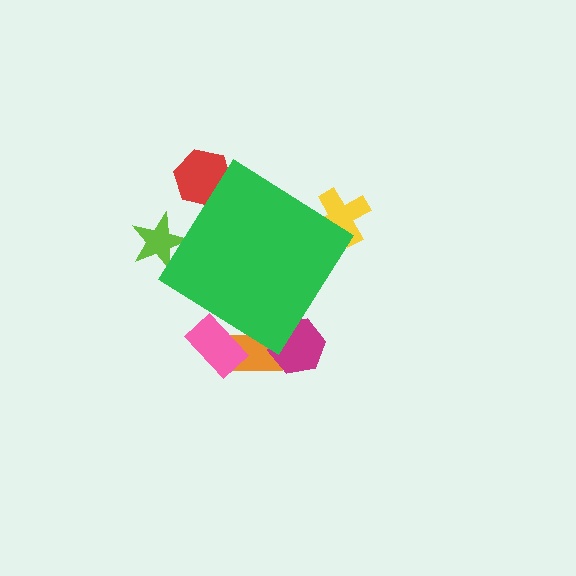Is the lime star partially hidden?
Yes, the lime star is partially hidden behind the green diamond.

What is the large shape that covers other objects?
A green diamond.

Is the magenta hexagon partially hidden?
Yes, the magenta hexagon is partially hidden behind the green diamond.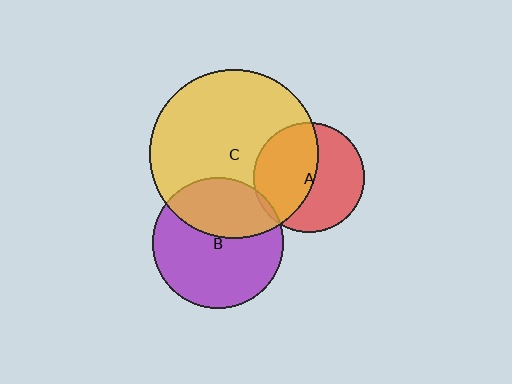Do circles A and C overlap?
Yes.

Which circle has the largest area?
Circle C (yellow).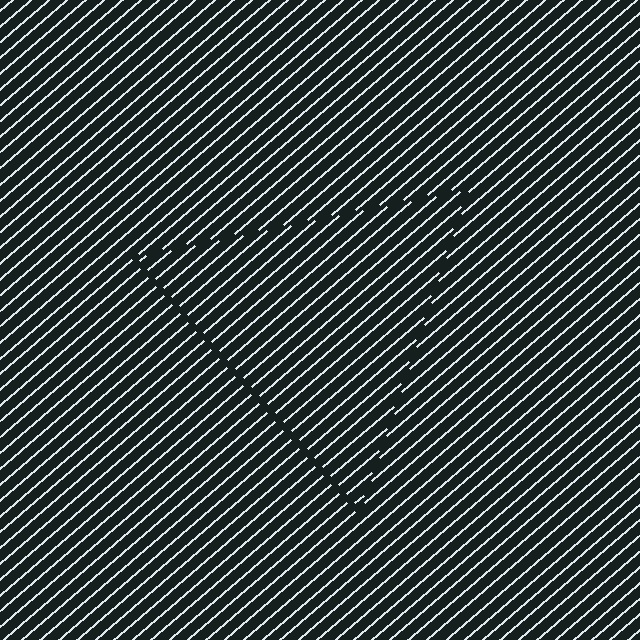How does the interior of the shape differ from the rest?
The interior of the shape contains the same grating, shifted by half a period — the contour is defined by the phase discontinuity where line-ends from the inner and outer gratings abut.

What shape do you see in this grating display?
An illusory triangle. The interior of the shape contains the same grating, shifted by half a period — the contour is defined by the phase discontinuity where line-ends from the inner and outer gratings abut.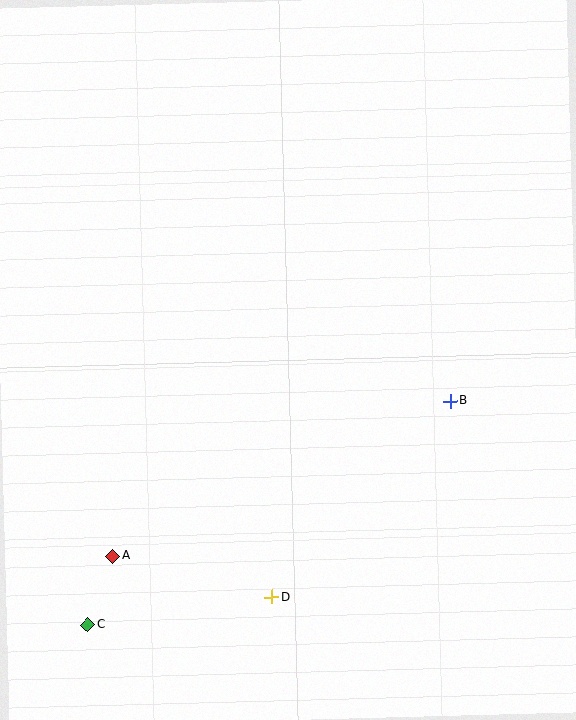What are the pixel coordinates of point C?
Point C is at (88, 625).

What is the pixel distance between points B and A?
The distance between B and A is 371 pixels.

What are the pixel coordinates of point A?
Point A is at (113, 556).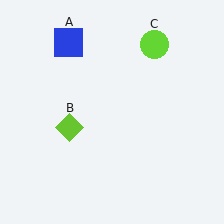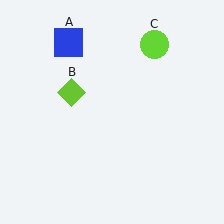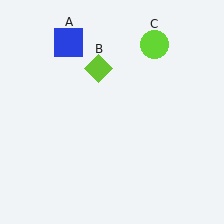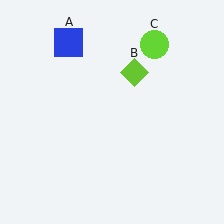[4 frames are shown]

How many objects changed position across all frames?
1 object changed position: lime diamond (object B).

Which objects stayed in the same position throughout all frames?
Blue square (object A) and lime circle (object C) remained stationary.